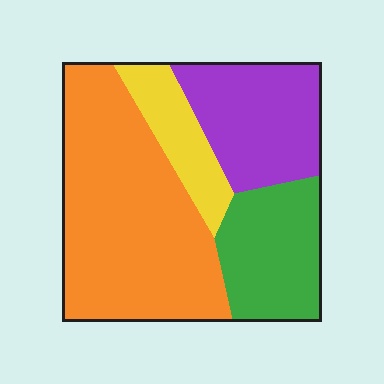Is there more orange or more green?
Orange.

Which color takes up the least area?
Yellow, at roughly 10%.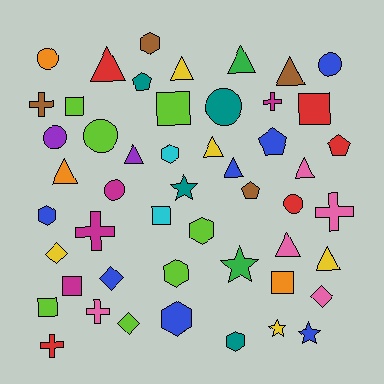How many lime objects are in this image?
There are 7 lime objects.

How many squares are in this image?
There are 7 squares.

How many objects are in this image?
There are 50 objects.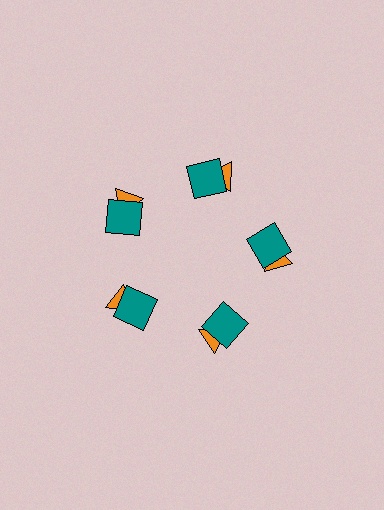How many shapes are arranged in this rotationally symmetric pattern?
There are 10 shapes, arranged in 5 groups of 2.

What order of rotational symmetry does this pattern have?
This pattern has 5-fold rotational symmetry.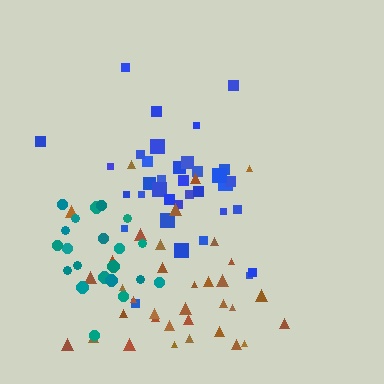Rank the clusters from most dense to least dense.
teal, blue, brown.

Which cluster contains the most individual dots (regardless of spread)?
Blue (35).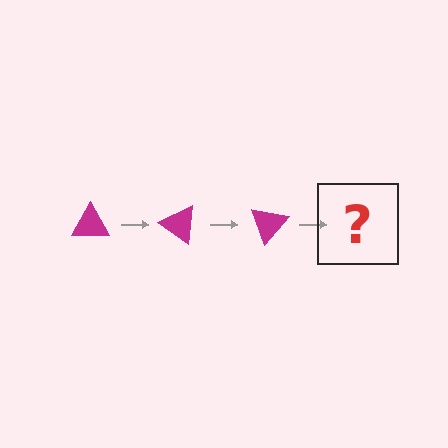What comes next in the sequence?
The next element should be a magenta triangle rotated 105 degrees.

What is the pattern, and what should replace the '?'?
The pattern is that the triangle rotates 35 degrees each step. The '?' should be a magenta triangle rotated 105 degrees.